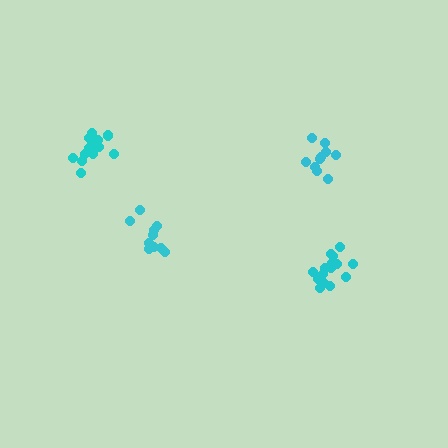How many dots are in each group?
Group 1: 15 dots, Group 2: 15 dots, Group 3: 10 dots, Group 4: 10 dots (50 total).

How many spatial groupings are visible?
There are 4 spatial groupings.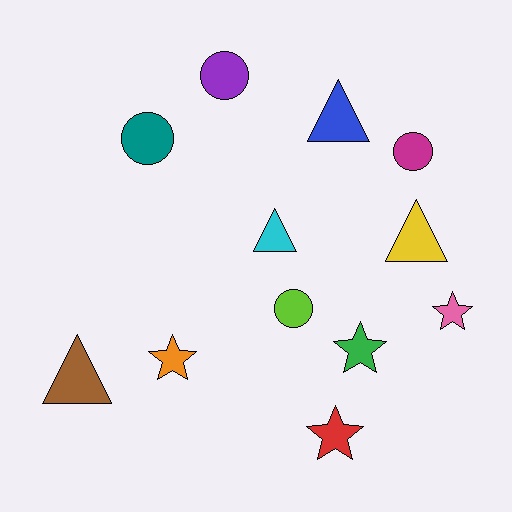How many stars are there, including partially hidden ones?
There are 4 stars.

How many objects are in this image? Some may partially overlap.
There are 12 objects.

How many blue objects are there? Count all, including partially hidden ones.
There is 1 blue object.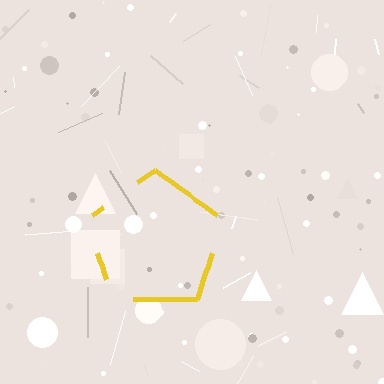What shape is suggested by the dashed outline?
The dashed outline suggests a pentagon.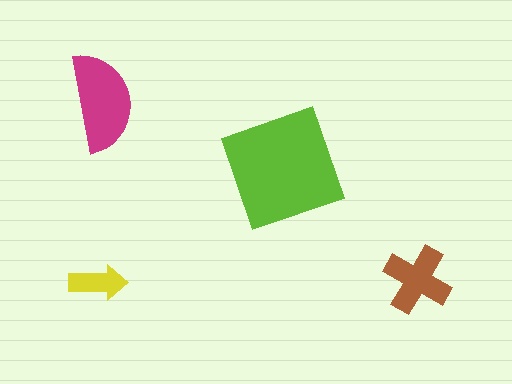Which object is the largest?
The lime square.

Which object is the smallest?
The yellow arrow.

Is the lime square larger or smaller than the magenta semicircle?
Larger.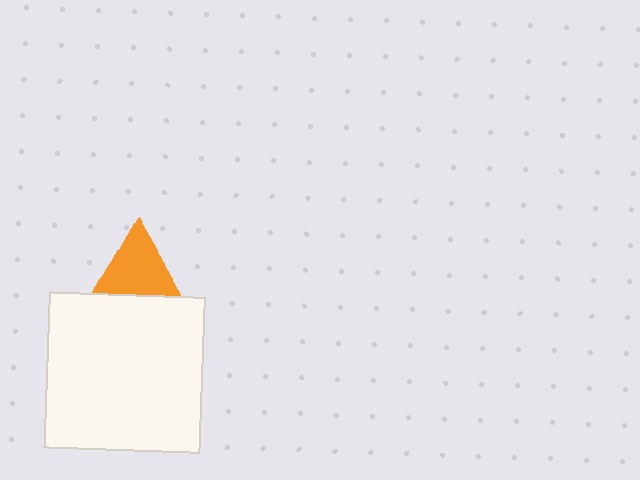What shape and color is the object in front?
The object in front is a white square.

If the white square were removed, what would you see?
You would see the complete orange triangle.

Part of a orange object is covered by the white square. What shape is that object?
It is a triangle.